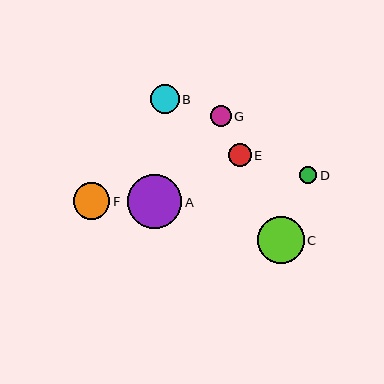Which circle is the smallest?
Circle D is the smallest with a size of approximately 17 pixels.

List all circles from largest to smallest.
From largest to smallest: A, C, F, B, E, G, D.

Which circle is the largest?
Circle A is the largest with a size of approximately 54 pixels.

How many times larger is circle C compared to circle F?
Circle C is approximately 1.3 times the size of circle F.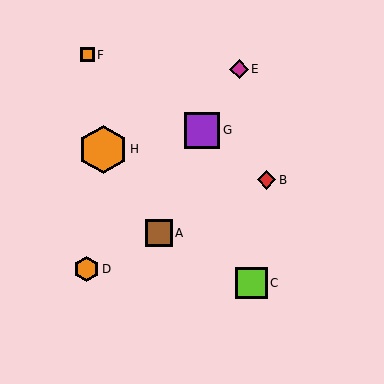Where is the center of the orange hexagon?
The center of the orange hexagon is at (86, 269).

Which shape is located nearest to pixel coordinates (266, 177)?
The red diamond (labeled B) at (266, 180) is nearest to that location.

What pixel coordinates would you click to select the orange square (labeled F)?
Click at (87, 55) to select the orange square F.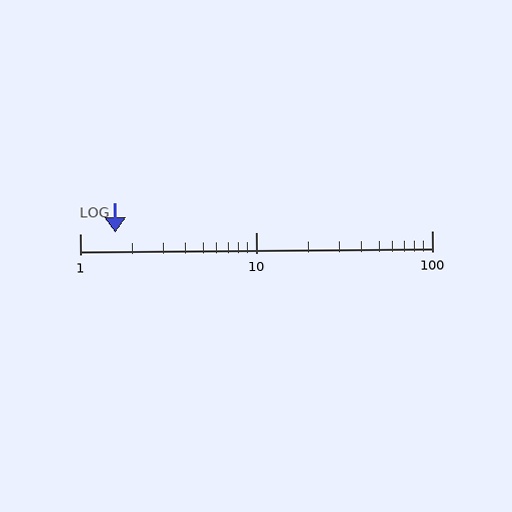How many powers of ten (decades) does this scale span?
The scale spans 2 decades, from 1 to 100.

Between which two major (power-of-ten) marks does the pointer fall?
The pointer is between 1 and 10.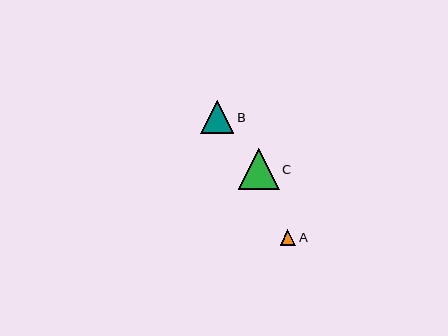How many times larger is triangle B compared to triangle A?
Triangle B is approximately 2.1 times the size of triangle A.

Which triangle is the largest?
Triangle C is the largest with a size of approximately 41 pixels.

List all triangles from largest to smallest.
From largest to smallest: C, B, A.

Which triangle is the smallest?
Triangle A is the smallest with a size of approximately 16 pixels.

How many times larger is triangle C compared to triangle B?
Triangle C is approximately 1.2 times the size of triangle B.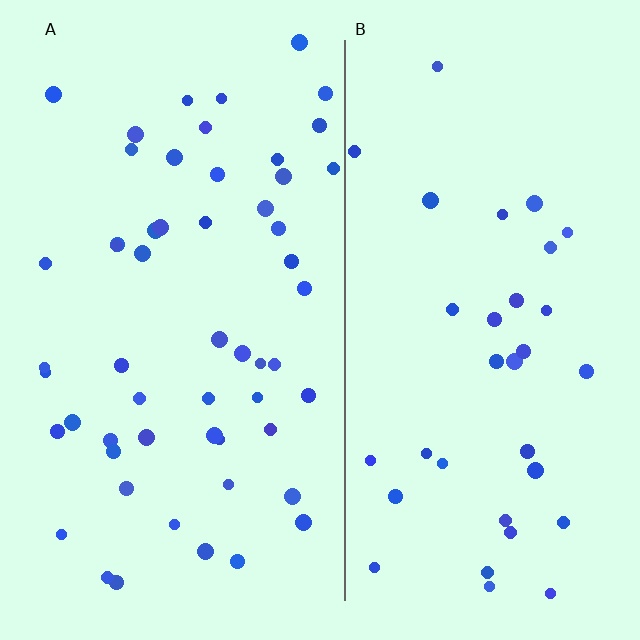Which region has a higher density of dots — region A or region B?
A (the left).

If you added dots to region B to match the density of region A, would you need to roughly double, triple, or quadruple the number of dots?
Approximately double.